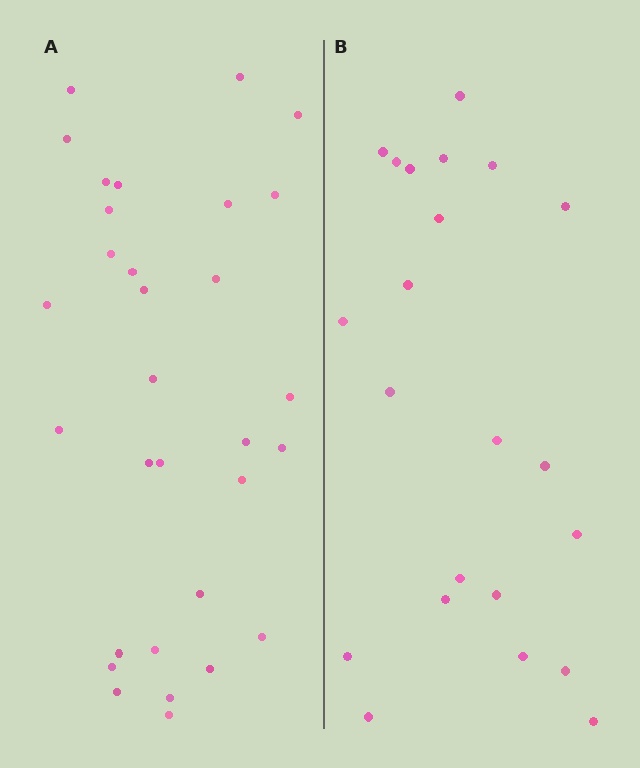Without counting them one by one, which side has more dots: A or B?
Region A (the left region) has more dots.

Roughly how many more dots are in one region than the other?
Region A has roughly 8 or so more dots than region B.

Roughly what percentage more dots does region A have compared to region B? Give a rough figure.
About 40% more.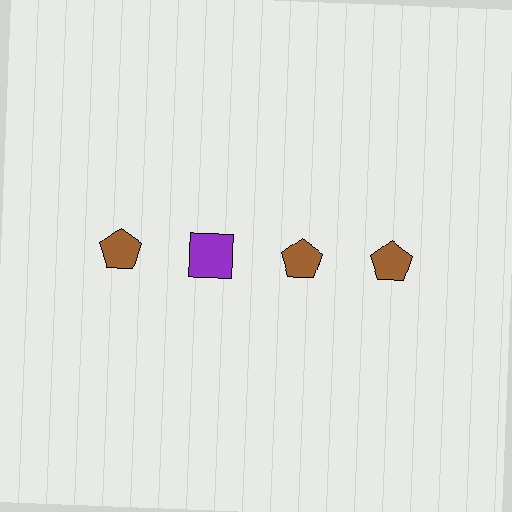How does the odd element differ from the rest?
It differs in both color (purple instead of brown) and shape (square instead of pentagon).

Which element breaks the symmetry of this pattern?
The purple square in the top row, second from left column breaks the symmetry. All other shapes are brown pentagons.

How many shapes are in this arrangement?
There are 4 shapes arranged in a grid pattern.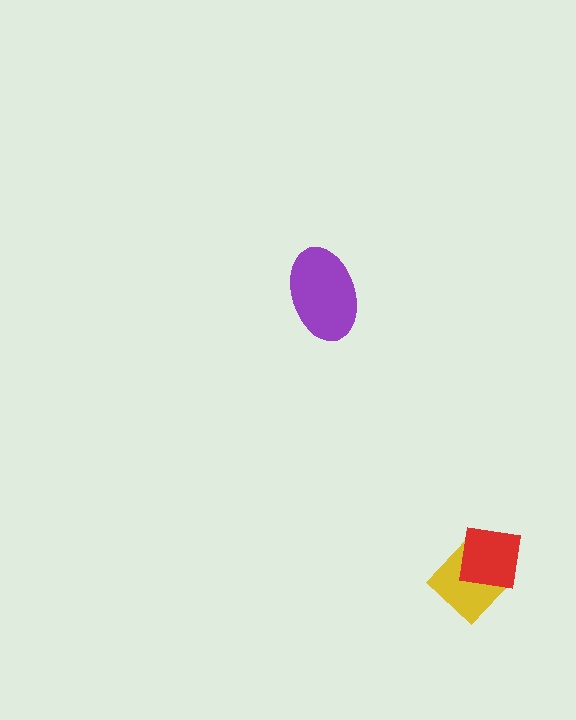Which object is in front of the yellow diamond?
The red square is in front of the yellow diamond.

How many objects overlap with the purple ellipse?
0 objects overlap with the purple ellipse.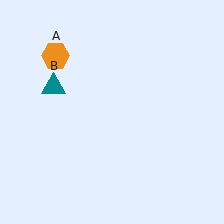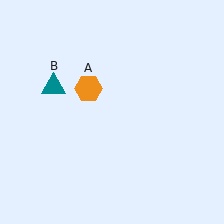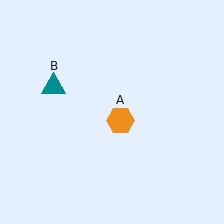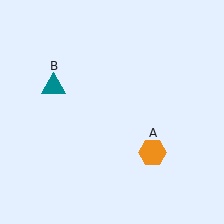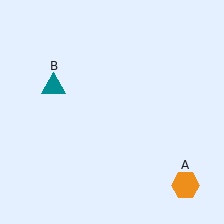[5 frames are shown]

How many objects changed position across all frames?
1 object changed position: orange hexagon (object A).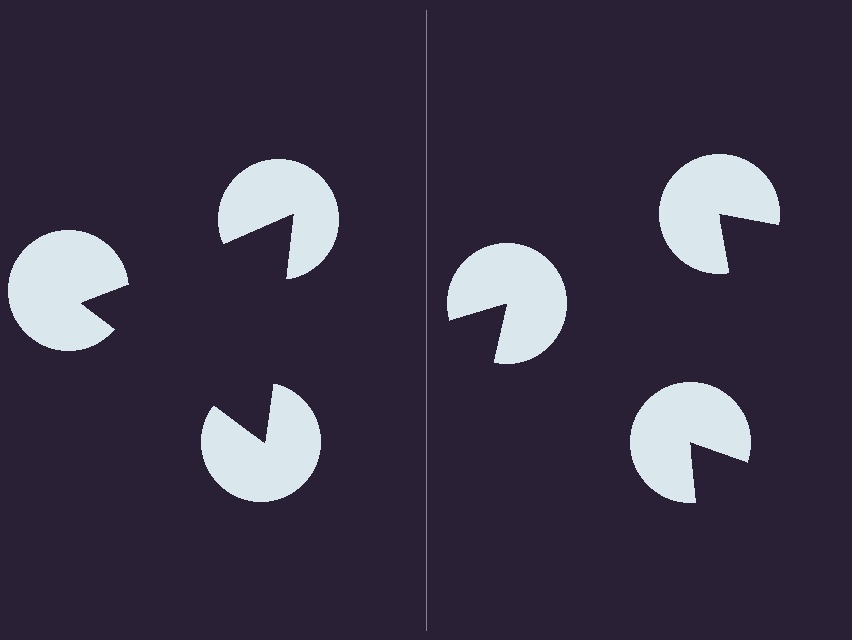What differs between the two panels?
The pac-man discs are positioned identically on both sides; only the wedge orientations differ. On the left they align to a triangle; on the right they are misaligned.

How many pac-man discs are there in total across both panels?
6 — 3 on each side.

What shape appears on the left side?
An illusory triangle.